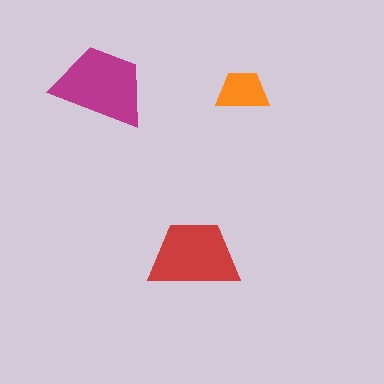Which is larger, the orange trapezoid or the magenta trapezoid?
The magenta one.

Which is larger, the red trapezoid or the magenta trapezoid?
The magenta one.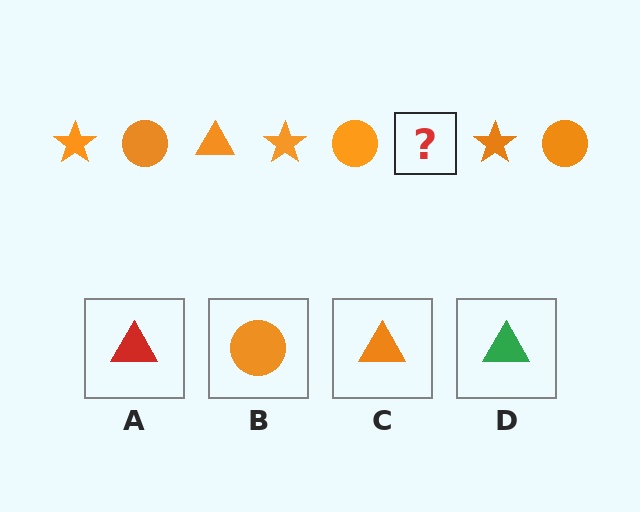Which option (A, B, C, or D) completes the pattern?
C.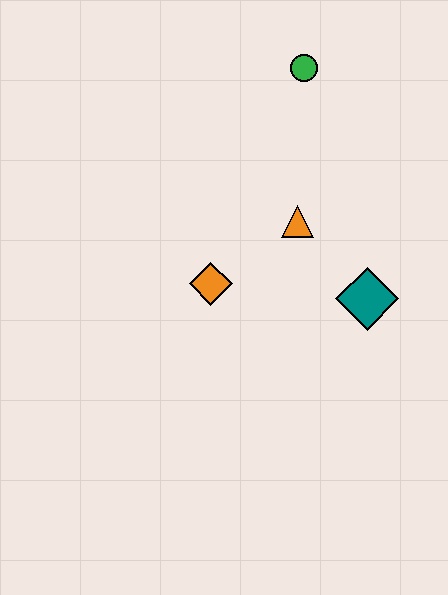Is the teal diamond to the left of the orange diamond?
No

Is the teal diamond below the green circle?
Yes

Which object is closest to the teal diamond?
The orange triangle is closest to the teal diamond.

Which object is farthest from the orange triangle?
The green circle is farthest from the orange triangle.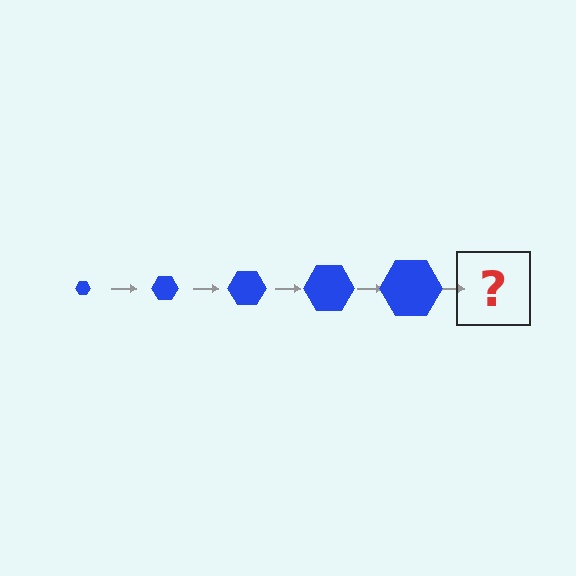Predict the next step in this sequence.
The next step is a blue hexagon, larger than the previous one.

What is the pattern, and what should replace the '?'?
The pattern is that the hexagon gets progressively larger each step. The '?' should be a blue hexagon, larger than the previous one.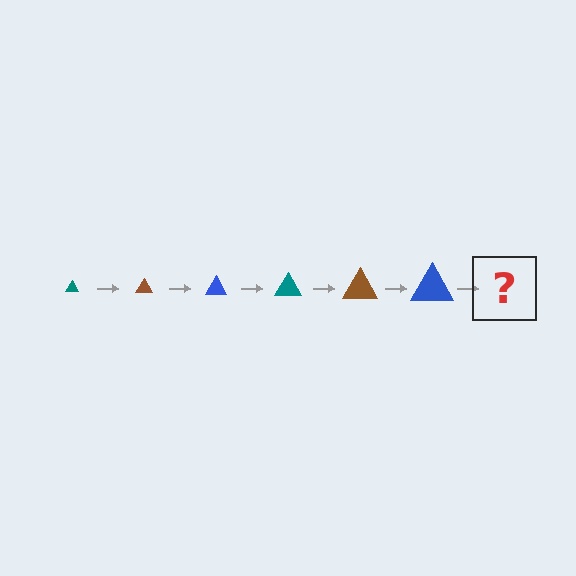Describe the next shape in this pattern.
It should be a teal triangle, larger than the previous one.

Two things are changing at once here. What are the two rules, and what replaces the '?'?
The two rules are that the triangle grows larger each step and the color cycles through teal, brown, and blue. The '?' should be a teal triangle, larger than the previous one.